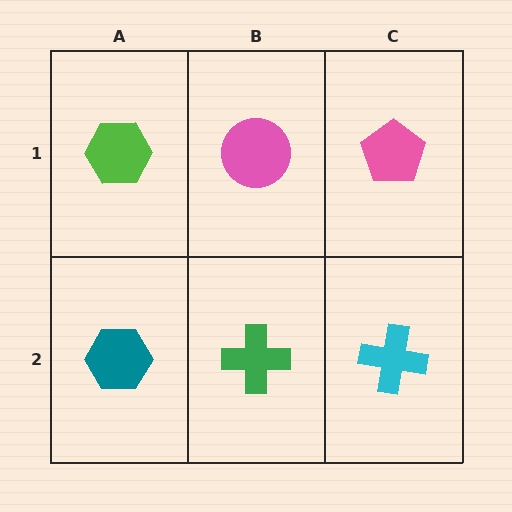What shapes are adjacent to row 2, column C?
A pink pentagon (row 1, column C), a green cross (row 2, column B).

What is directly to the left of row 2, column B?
A teal hexagon.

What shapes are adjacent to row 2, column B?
A pink circle (row 1, column B), a teal hexagon (row 2, column A), a cyan cross (row 2, column C).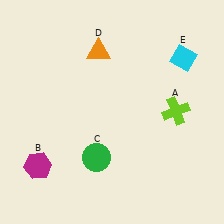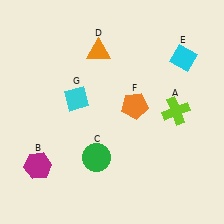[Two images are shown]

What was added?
An orange pentagon (F), a cyan diamond (G) were added in Image 2.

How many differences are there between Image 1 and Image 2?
There are 2 differences between the two images.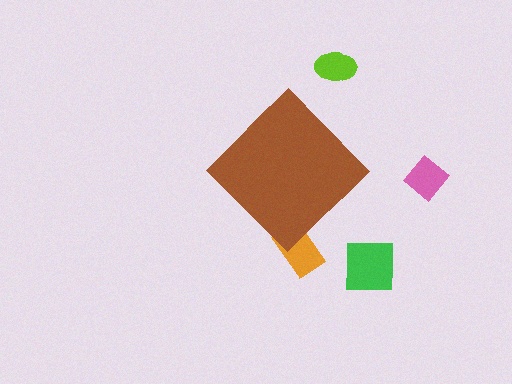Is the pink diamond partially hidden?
No, the pink diamond is fully visible.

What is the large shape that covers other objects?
A brown diamond.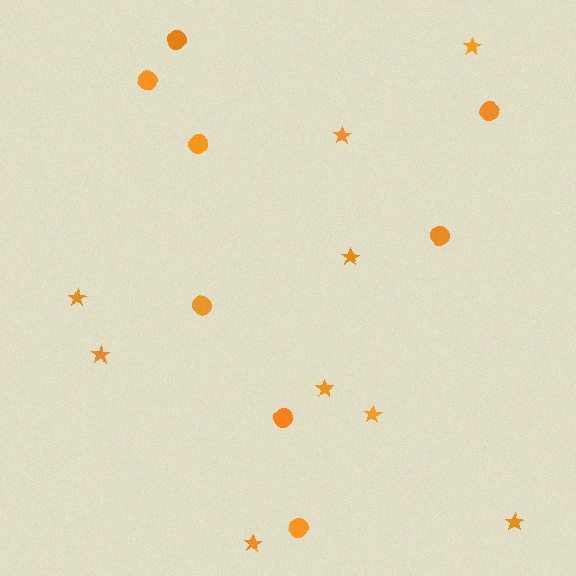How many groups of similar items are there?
There are 2 groups: one group of circles (8) and one group of stars (9).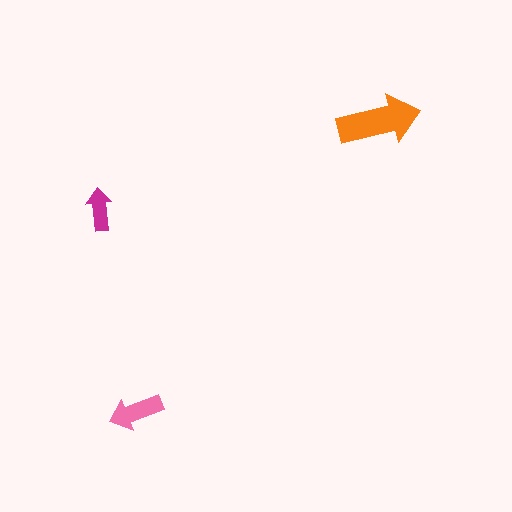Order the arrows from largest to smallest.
the orange one, the pink one, the magenta one.